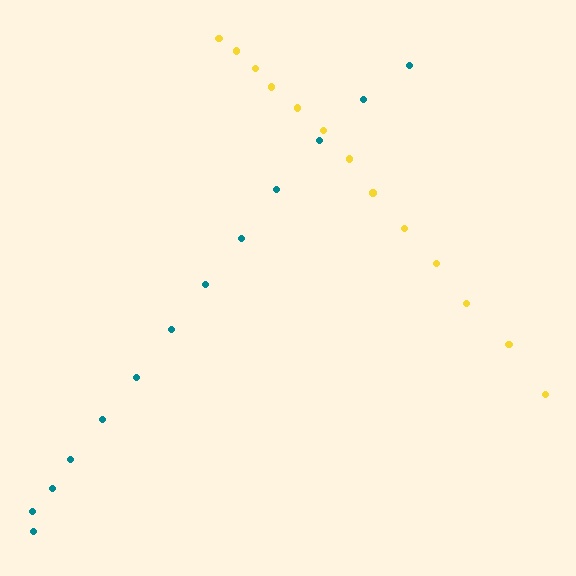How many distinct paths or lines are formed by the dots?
There are 2 distinct paths.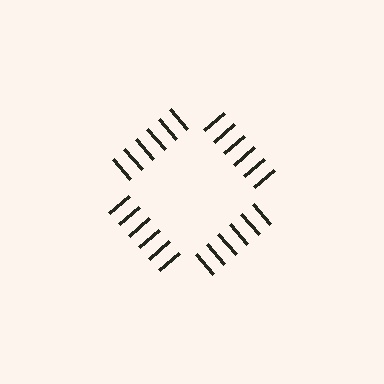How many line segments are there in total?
24 — 6 along each of the 4 edges.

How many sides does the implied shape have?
4 sides — the line-ends trace a square.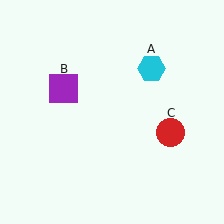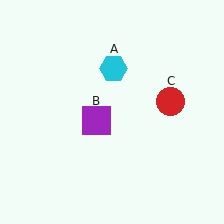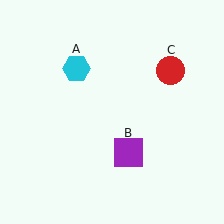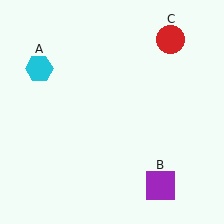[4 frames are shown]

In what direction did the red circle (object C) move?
The red circle (object C) moved up.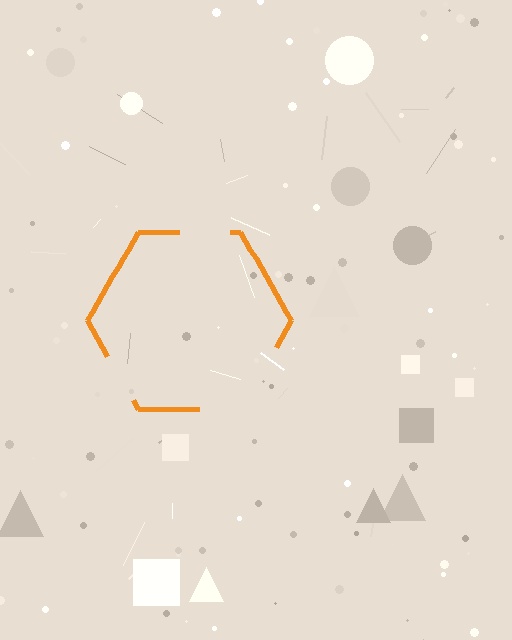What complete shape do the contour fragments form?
The contour fragments form a hexagon.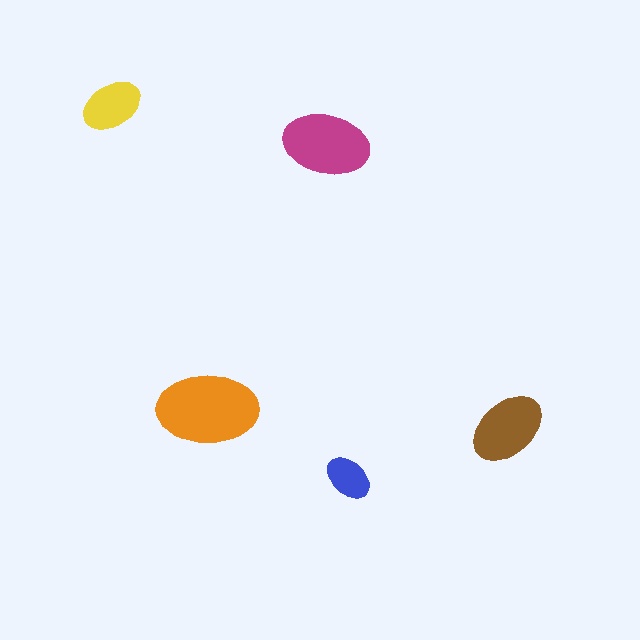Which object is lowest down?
The blue ellipse is bottommost.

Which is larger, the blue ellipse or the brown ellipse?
The brown one.